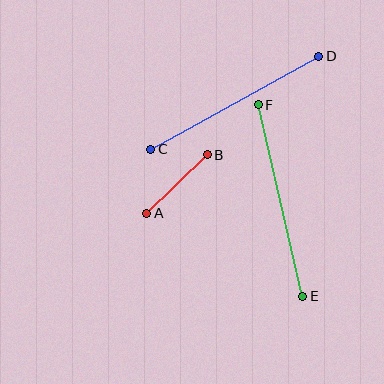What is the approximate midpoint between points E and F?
The midpoint is at approximately (280, 201) pixels.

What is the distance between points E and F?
The distance is approximately 196 pixels.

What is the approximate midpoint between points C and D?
The midpoint is at approximately (235, 103) pixels.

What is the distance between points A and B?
The distance is approximately 84 pixels.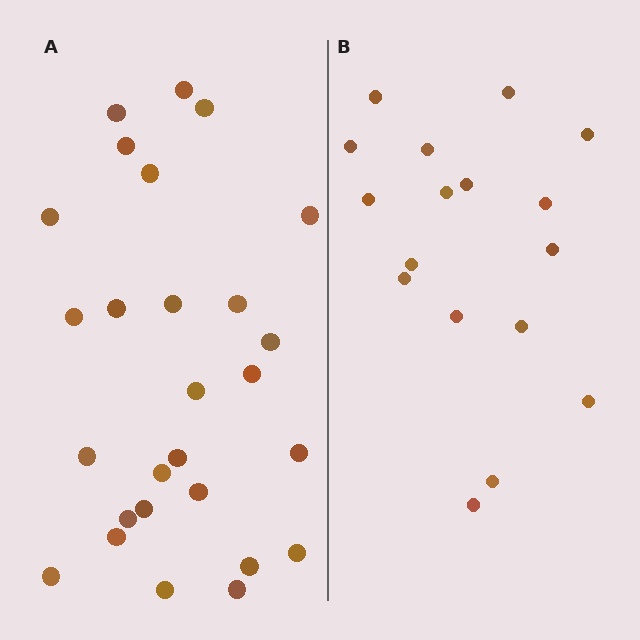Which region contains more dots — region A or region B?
Region A (the left region) has more dots.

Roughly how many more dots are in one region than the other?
Region A has roughly 10 or so more dots than region B.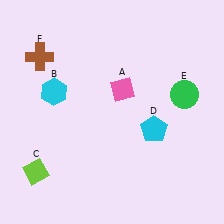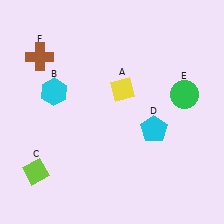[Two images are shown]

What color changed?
The diamond (A) changed from pink in Image 1 to yellow in Image 2.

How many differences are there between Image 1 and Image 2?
There is 1 difference between the two images.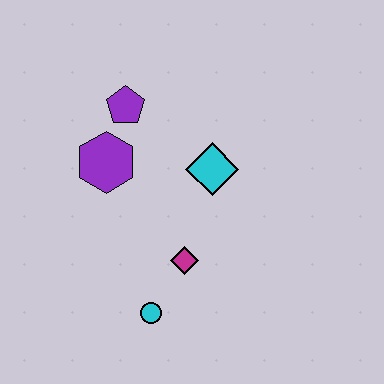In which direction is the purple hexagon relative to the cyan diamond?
The purple hexagon is to the left of the cyan diamond.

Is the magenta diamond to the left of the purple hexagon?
No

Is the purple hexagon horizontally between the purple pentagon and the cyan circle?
No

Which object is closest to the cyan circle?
The magenta diamond is closest to the cyan circle.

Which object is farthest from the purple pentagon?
The cyan circle is farthest from the purple pentagon.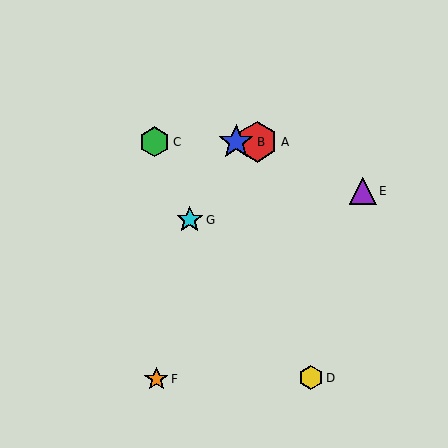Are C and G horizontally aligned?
No, C is at y≈142 and G is at y≈220.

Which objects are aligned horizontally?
Objects A, B, C are aligned horizontally.